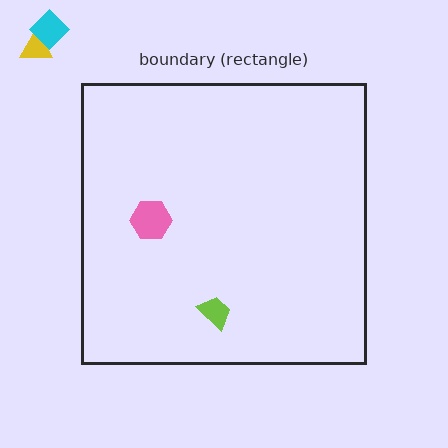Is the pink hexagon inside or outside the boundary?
Inside.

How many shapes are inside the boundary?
2 inside, 2 outside.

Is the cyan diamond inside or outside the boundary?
Outside.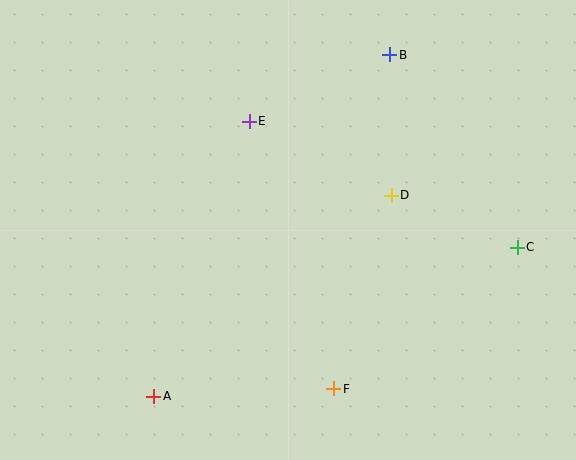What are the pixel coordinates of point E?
Point E is at (249, 121).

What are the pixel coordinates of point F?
Point F is at (334, 389).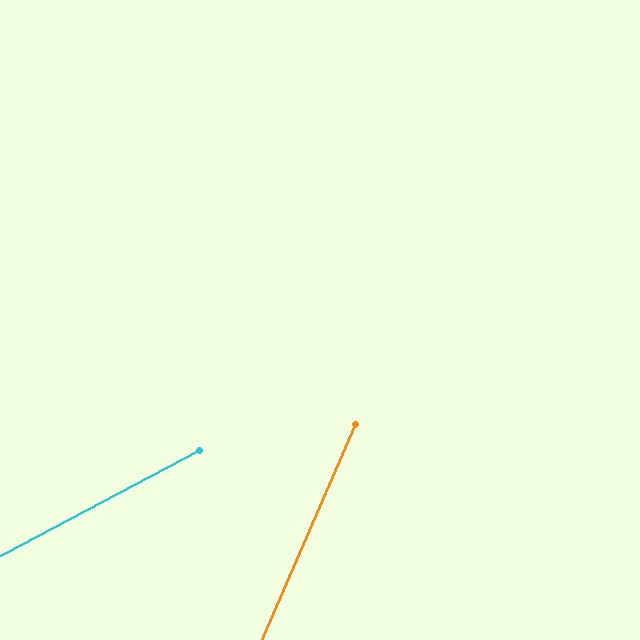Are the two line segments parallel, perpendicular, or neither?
Neither parallel nor perpendicular — they differ by about 39°.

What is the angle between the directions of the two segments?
Approximately 39 degrees.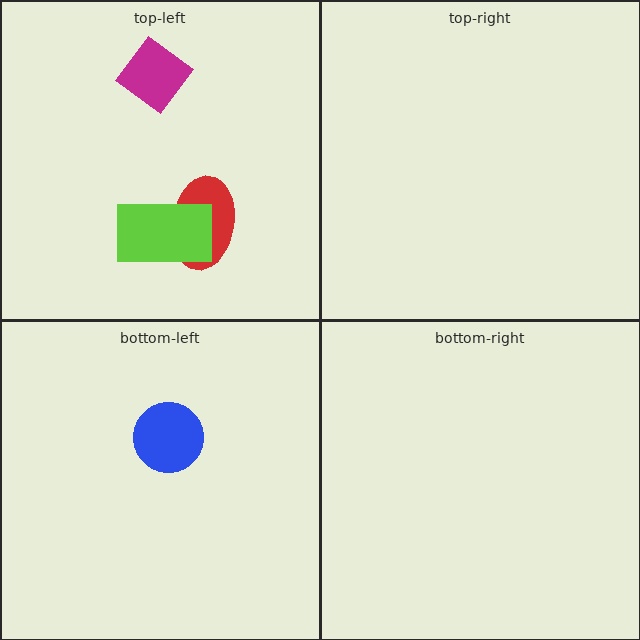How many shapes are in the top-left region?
3.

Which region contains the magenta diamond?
The top-left region.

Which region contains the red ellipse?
The top-left region.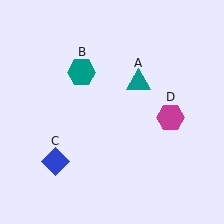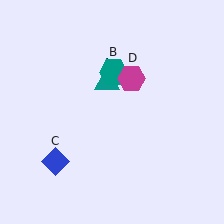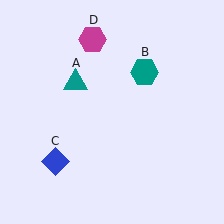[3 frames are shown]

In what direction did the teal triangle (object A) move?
The teal triangle (object A) moved left.